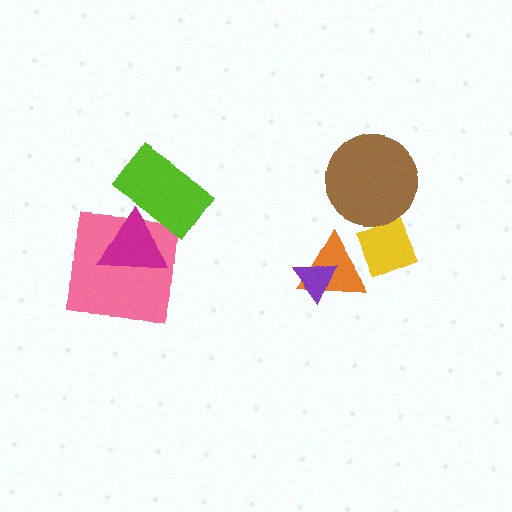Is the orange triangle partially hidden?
Yes, it is partially covered by another shape.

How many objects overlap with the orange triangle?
2 objects overlap with the orange triangle.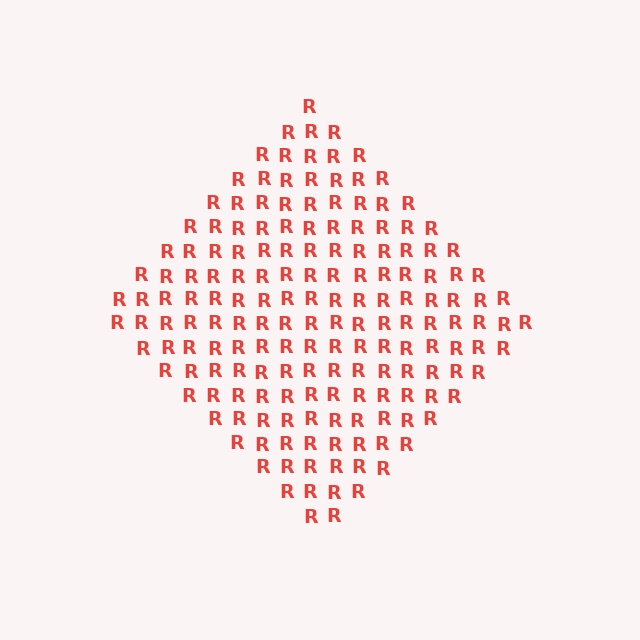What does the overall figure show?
The overall figure shows a diamond.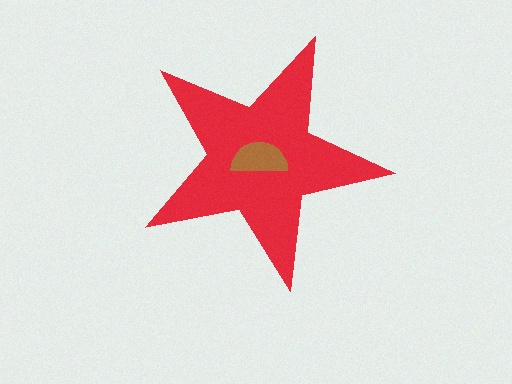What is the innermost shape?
The brown semicircle.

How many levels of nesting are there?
2.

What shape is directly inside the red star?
The brown semicircle.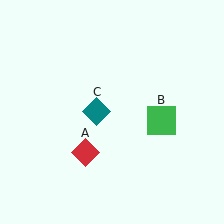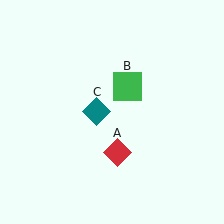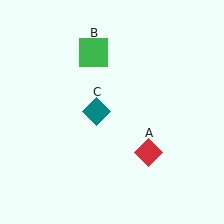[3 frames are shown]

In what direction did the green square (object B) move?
The green square (object B) moved up and to the left.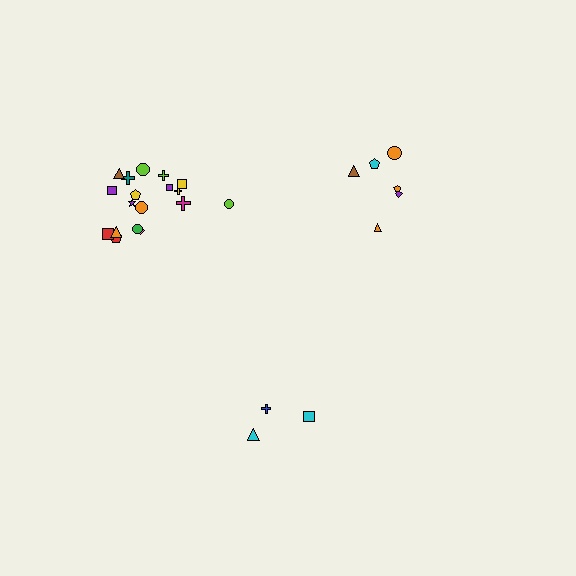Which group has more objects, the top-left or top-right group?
The top-left group.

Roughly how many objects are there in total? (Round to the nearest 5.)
Roughly 25 objects in total.